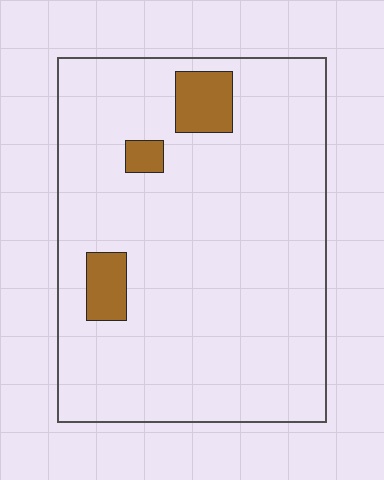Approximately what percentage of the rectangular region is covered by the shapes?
Approximately 10%.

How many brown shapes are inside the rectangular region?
3.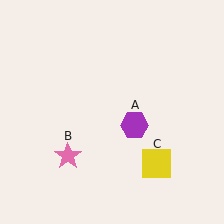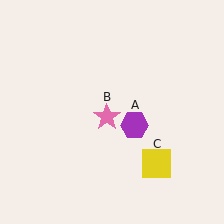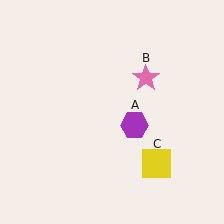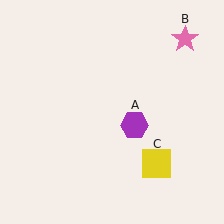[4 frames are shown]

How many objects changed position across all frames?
1 object changed position: pink star (object B).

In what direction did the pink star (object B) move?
The pink star (object B) moved up and to the right.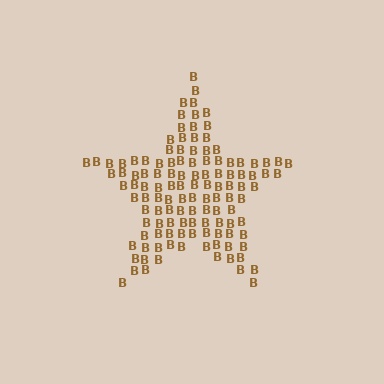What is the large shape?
The large shape is a star.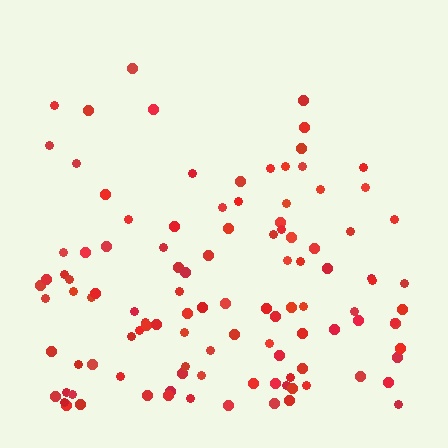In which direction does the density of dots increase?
From top to bottom, with the bottom side densest.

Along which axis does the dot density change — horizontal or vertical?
Vertical.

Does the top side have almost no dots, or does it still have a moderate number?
Still a moderate number, just noticeably fewer than the bottom.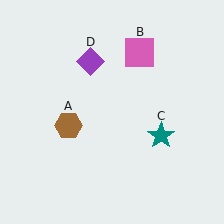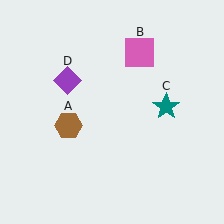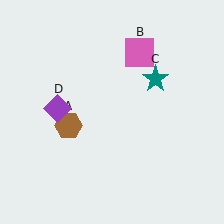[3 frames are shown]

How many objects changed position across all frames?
2 objects changed position: teal star (object C), purple diamond (object D).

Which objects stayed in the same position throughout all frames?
Brown hexagon (object A) and pink square (object B) remained stationary.